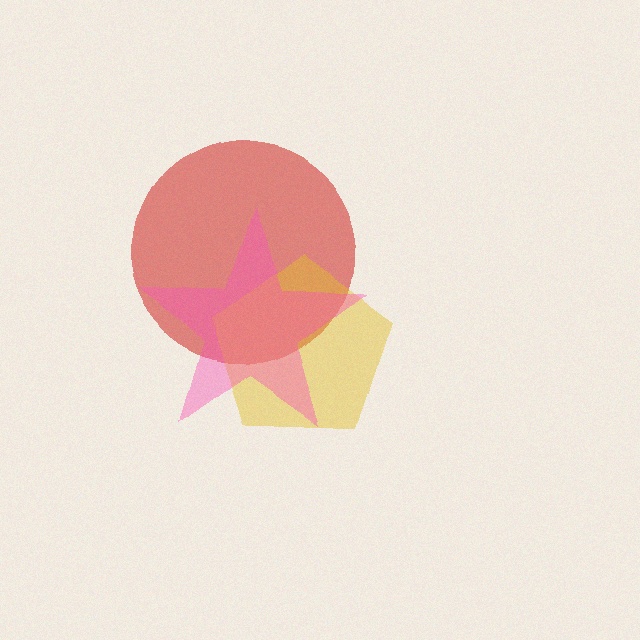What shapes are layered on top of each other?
The layered shapes are: a red circle, a yellow pentagon, a pink star.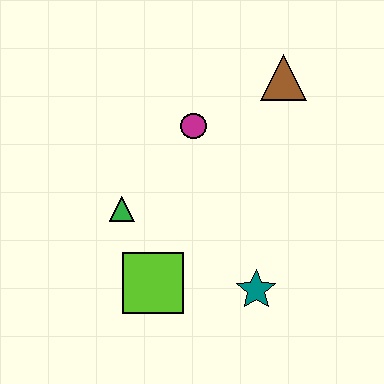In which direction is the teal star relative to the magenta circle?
The teal star is below the magenta circle.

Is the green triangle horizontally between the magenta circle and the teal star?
No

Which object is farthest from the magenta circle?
The teal star is farthest from the magenta circle.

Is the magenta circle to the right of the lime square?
Yes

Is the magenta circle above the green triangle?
Yes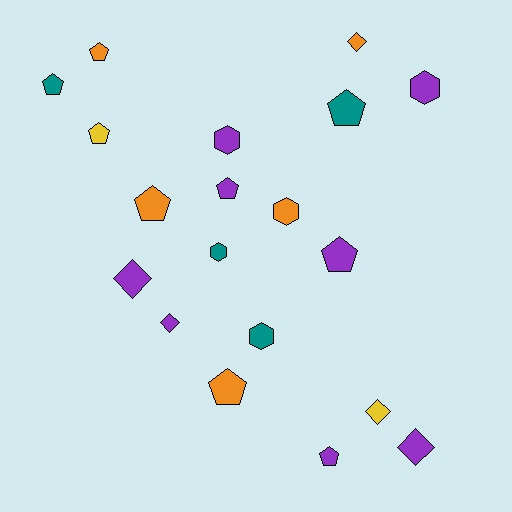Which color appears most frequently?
Purple, with 8 objects.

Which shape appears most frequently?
Pentagon, with 9 objects.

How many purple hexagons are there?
There are 2 purple hexagons.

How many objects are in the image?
There are 19 objects.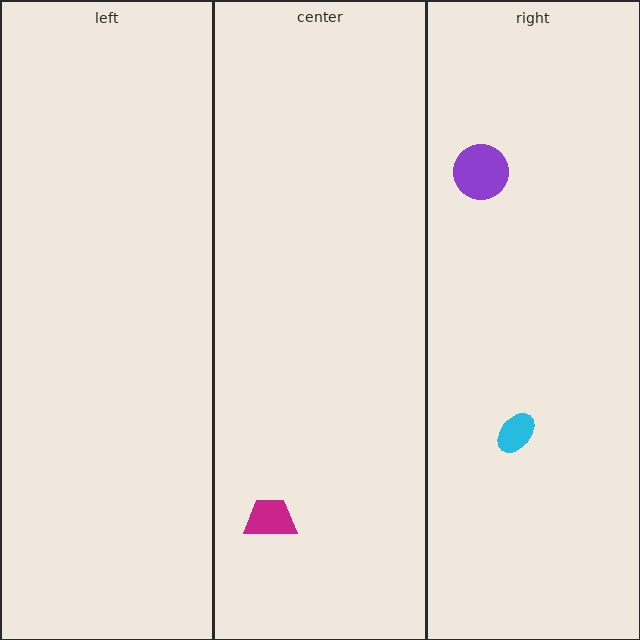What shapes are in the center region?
The magenta trapezoid.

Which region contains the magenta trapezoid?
The center region.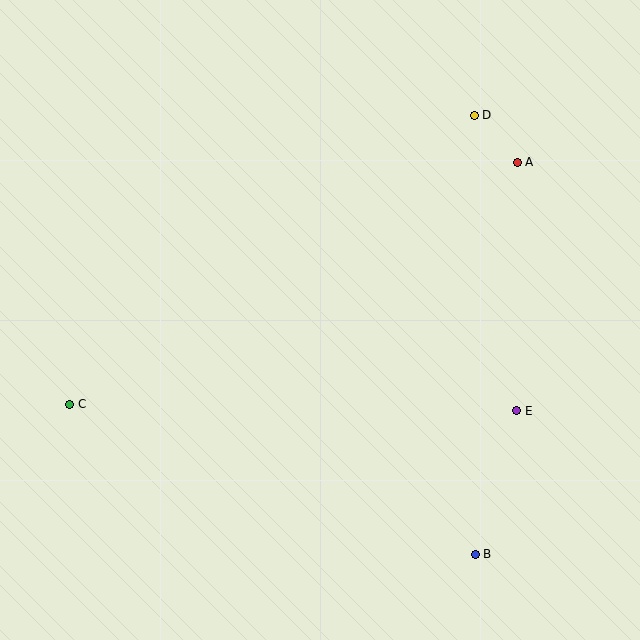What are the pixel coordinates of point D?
Point D is at (474, 115).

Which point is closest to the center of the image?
Point E at (517, 411) is closest to the center.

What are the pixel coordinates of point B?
Point B is at (475, 554).